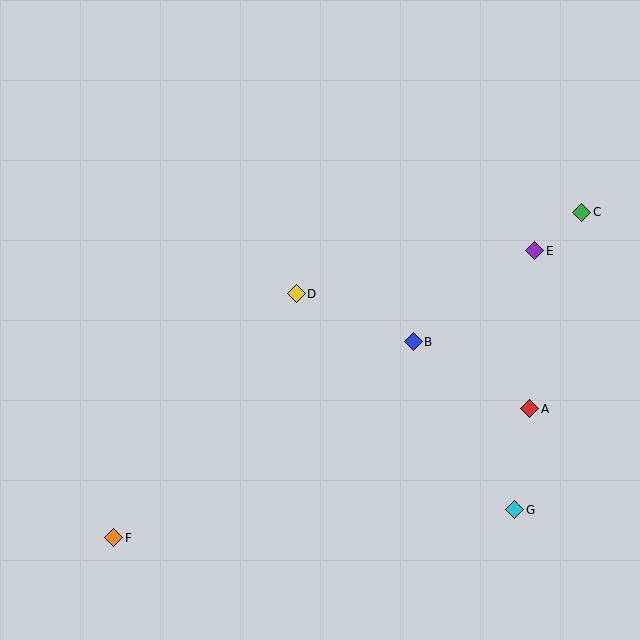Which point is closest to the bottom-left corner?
Point F is closest to the bottom-left corner.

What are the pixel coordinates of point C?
Point C is at (582, 212).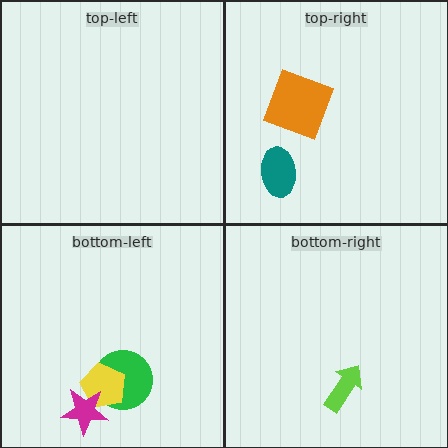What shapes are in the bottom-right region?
The lime arrow.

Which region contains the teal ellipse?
The top-right region.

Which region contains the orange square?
The top-right region.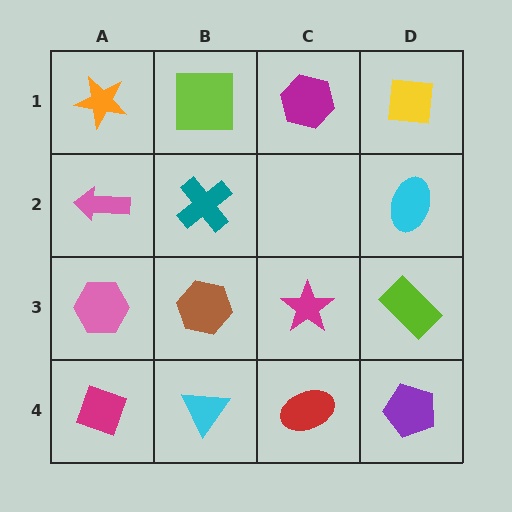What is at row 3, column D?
A lime rectangle.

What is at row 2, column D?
A cyan ellipse.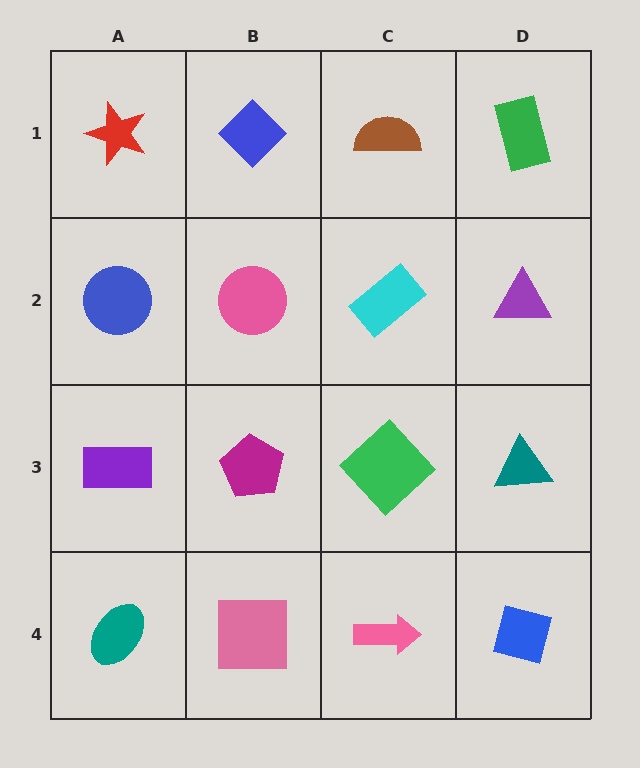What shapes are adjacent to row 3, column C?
A cyan rectangle (row 2, column C), a pink arrow (row 4, column C), a magenta pentagon (row 3, column B), a teal triangle (row 3, column D).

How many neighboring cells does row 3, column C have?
4.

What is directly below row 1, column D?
A purple triangle.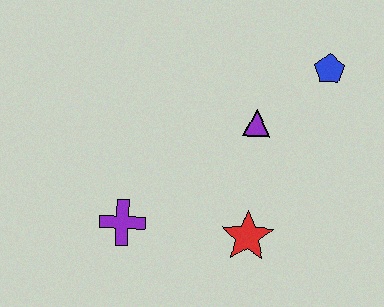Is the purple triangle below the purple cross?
No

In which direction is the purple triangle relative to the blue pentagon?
The purple triangle is to the left of the blue pentagon.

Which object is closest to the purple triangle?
The blue pentagon is closest to the purple triangle.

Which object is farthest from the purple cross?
The blue pentagon is farthest from the purple cross.